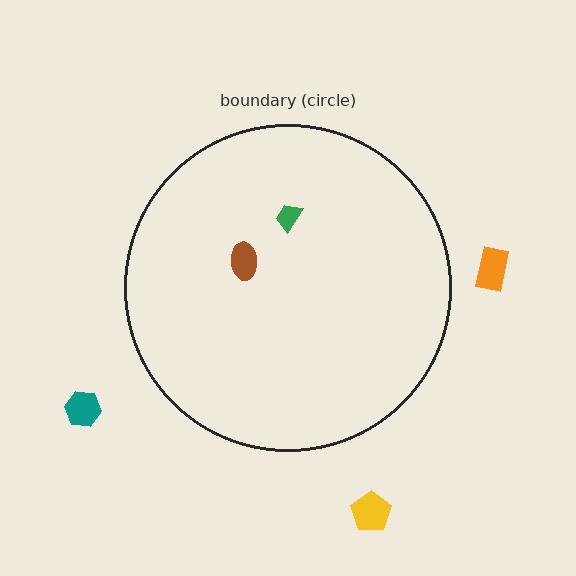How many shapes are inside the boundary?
2 inside, 3 outside.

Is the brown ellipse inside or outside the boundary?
Inside.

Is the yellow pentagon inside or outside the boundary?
Outside.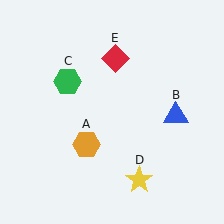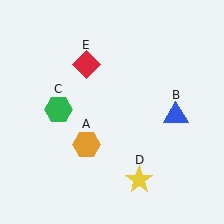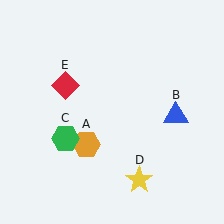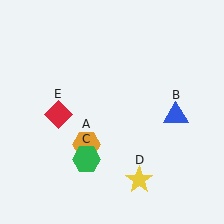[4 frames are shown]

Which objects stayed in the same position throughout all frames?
Orange hexagon (object A) and blue triangle (object B) and yellow star (object D) remained stationary.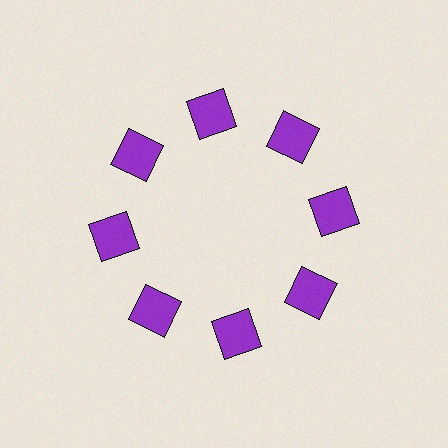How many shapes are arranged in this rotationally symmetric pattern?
There are 8 shapes, arranged in 8 groups of 1.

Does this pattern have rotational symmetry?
Yes, this pattern has 8-fold rotational symmetry. It looks the same after rotating 45 degrees around the center.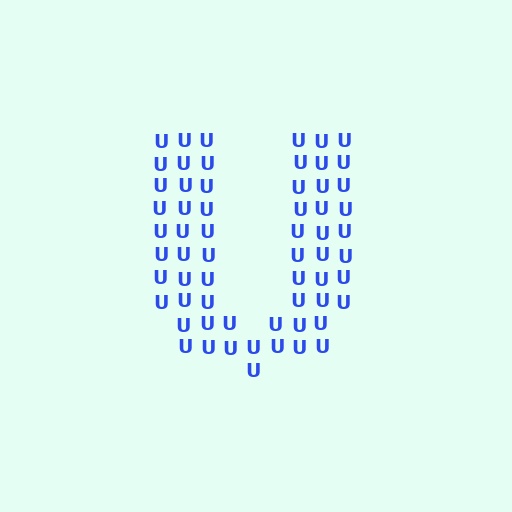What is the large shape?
The large shape is the letter U.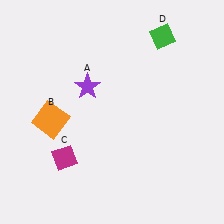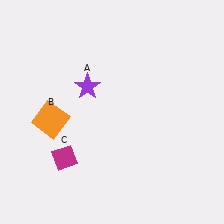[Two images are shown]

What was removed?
The green diamond (D) was removed in Image 2.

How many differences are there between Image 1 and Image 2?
There is 1 difference between the two images.